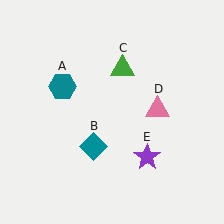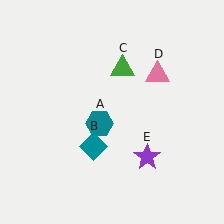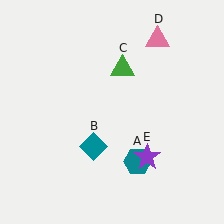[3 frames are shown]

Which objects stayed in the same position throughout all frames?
Teal diamond (object B) and green triangle (object C) and purple star (object E) remained stationary.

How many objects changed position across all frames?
2 objects changed position: teal hexagon (object A), pink triangle (object D).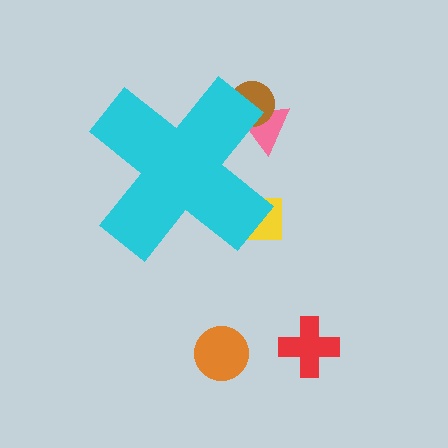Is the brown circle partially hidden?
Yes, the brown circle is partially hidden behind the cyan cross.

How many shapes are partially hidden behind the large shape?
3 shapes are partially hidden.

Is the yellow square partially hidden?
Yes, the yellow square is partially hidden behind the cyan cross.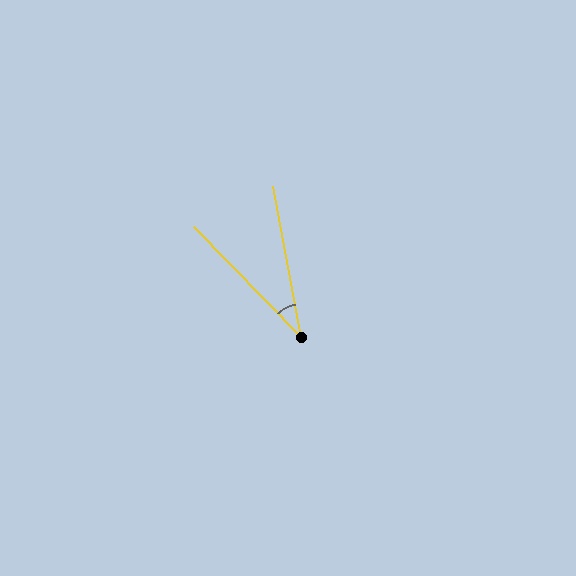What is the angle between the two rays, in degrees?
Approximately 34 degrees.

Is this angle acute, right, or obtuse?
It is acute.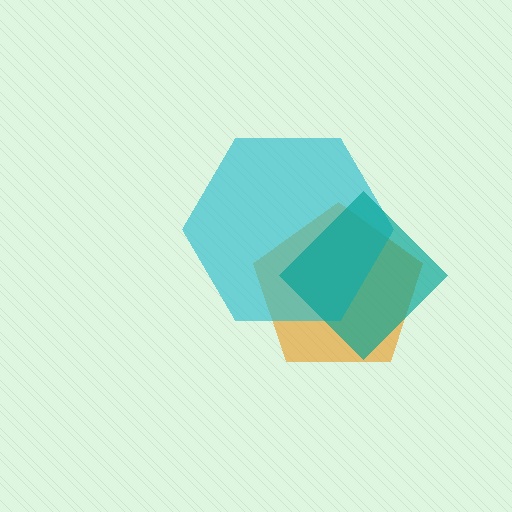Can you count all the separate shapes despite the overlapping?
Yes, there are 3 separate shapes.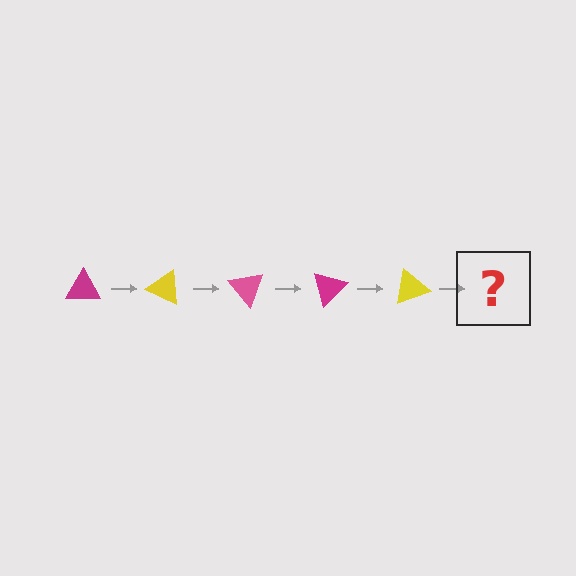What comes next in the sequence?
The next element should be a pink triangle, rotated 125 degrees from the start.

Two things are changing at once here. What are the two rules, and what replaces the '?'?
The two rules are that it rotates 25 degrees each step and the color cycles through magenta, yellow, and pink. The '?' should be a pink triangle, rotated 125 degrees from the start.